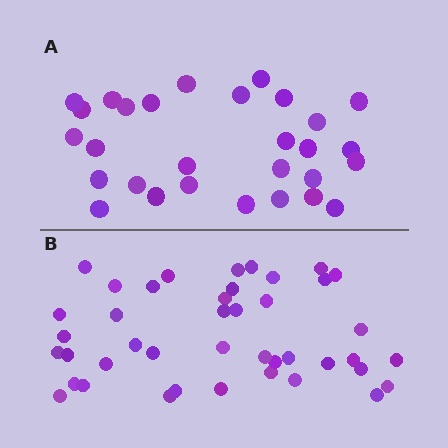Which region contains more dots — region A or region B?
Region B (the bottom region) has more dots.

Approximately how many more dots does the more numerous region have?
Region B has approximately 15 more dots than region A.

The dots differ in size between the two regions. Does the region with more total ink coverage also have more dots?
No. Region A has more total ink coverage because its dots are larger, but region B actually contains more individual dots. Total area can be misleading — the number of items is what matters here.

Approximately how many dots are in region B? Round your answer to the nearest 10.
About 40 dots. (The exact count is 42, which rounds to 40.)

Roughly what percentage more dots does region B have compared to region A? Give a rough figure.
About 45% more.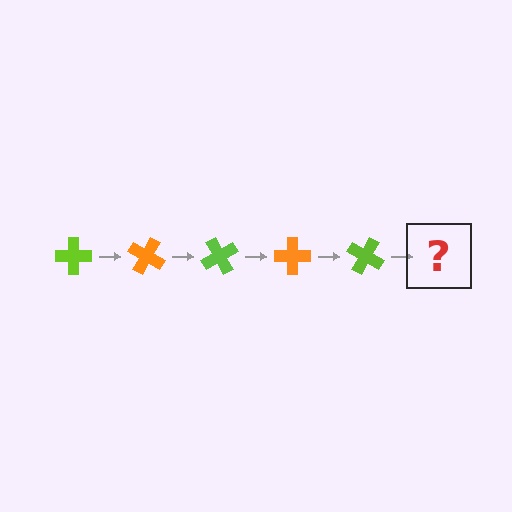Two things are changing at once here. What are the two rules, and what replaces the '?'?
The two rules are that it rotates 30 degrees each step and the color cycles through lime and orange. The '?' should be an orange cross, rotated 150 degrees from the start.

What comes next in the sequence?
The next element should be an orange cross, rotated 150 degrees from the start.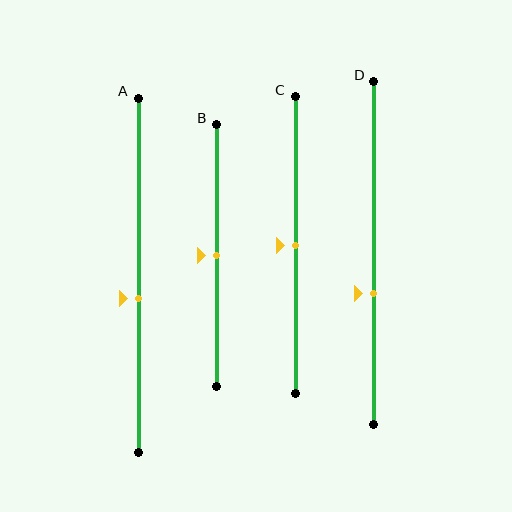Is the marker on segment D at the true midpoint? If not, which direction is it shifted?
No, the marker on segment D is shifted downward by about 12% of the segment length.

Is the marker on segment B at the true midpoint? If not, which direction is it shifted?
Yes, the marker on segment B is at the true midpoint.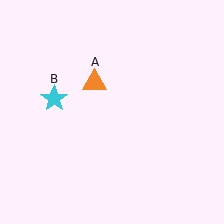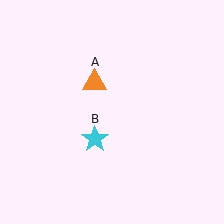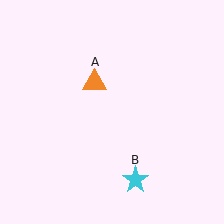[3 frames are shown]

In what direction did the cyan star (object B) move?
The cyan star (object B) moved down and to the right.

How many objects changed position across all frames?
1 object changed position: cyan star (object B).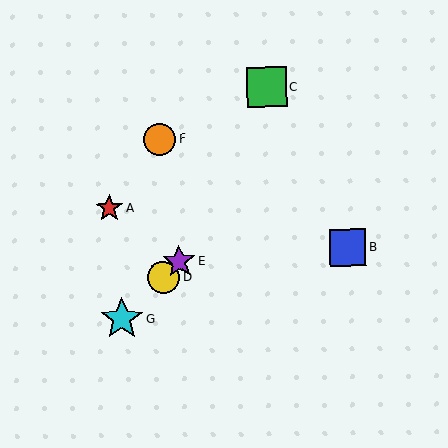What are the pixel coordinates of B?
Object B is at (348, 248).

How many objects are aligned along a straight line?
3 objects (D, E, G) are aligned along a straight line.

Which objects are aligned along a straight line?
Objects D, E, G are aligned along a straight line.